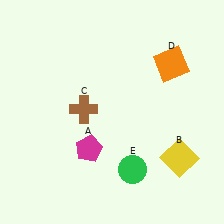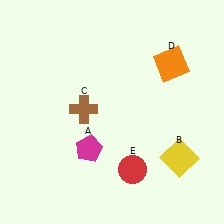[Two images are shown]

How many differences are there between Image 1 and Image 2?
There is 1 difference between the two images.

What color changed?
The circle (E) changed from green in Image 1 to red in Image 2.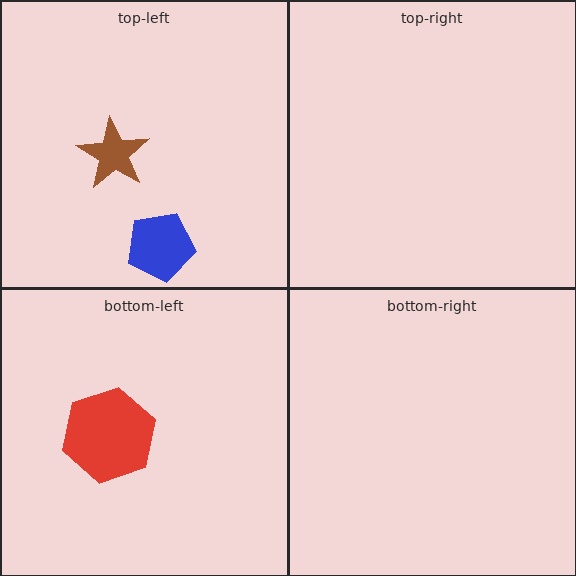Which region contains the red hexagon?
The bottom-left region.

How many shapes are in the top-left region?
2.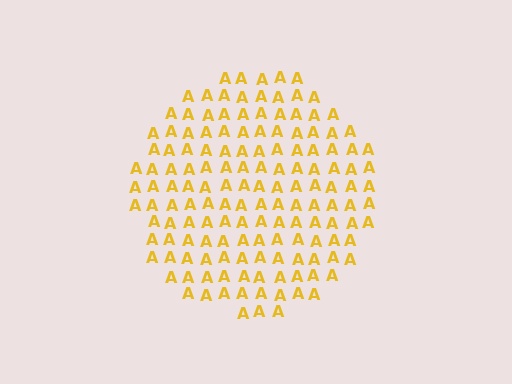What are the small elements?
The small elements are letter A's.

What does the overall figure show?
The overall figure shows a circle.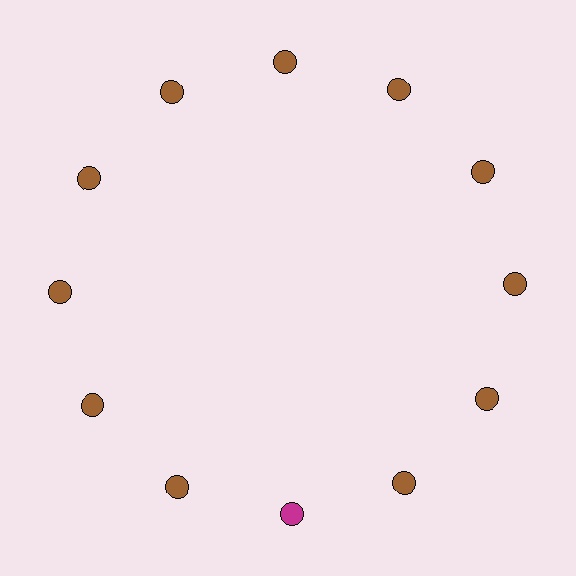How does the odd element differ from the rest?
It has a different color: magenta instead of brown.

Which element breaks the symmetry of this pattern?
The magenta circle at roughly the 6 o'clock position breaks the symmetry. All other shapes are brown circles.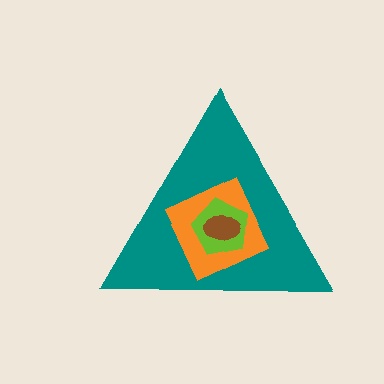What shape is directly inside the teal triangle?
The orange square.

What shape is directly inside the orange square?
The lime pentagon.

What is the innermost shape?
The brown ellipse.